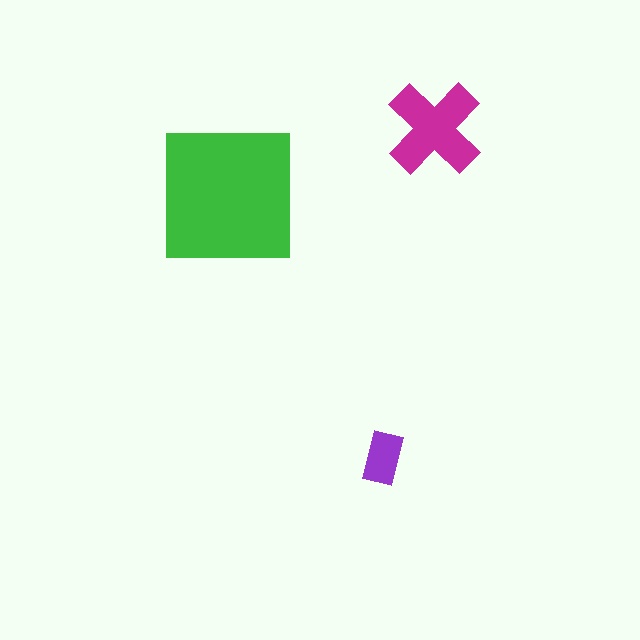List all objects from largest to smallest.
The green square, the magenta cross, the purple rectangle.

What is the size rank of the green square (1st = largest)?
1st.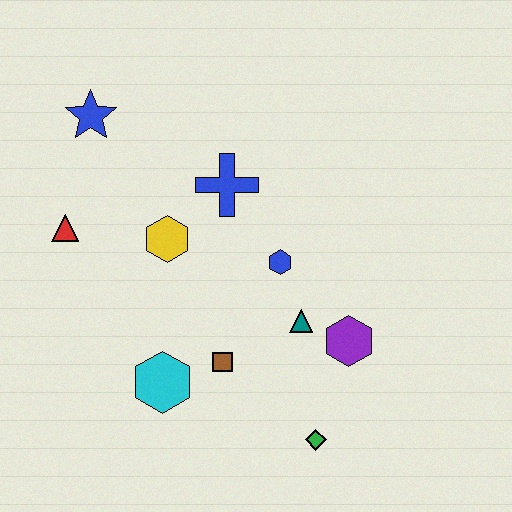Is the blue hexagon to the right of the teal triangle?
No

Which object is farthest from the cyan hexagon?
The blue star is farthest from the cyan hexagon.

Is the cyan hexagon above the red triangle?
No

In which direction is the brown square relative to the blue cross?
The brown square is below the blue cross.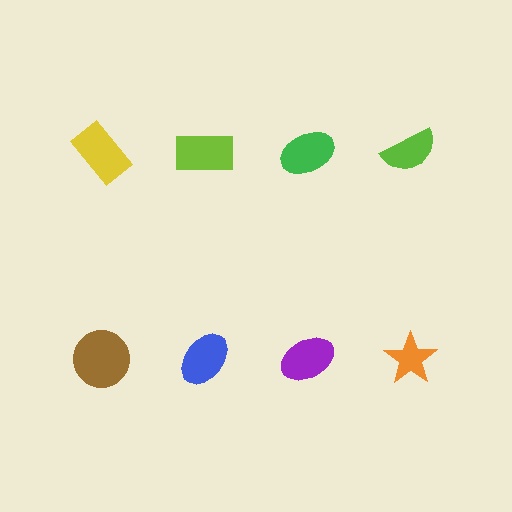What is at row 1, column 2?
A lime rectangle.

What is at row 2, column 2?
A blue ellipse.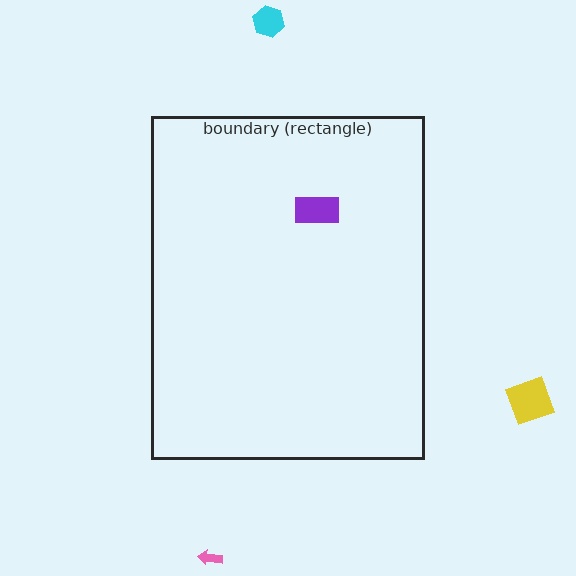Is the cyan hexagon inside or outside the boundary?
Outside.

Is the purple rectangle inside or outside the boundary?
Inside.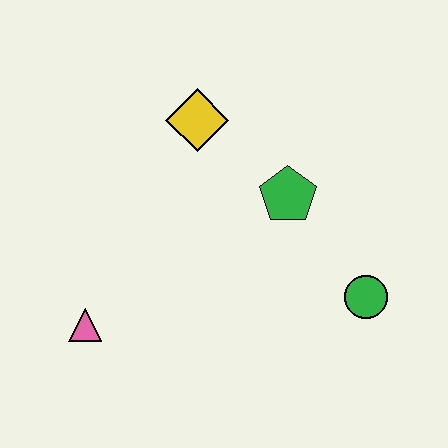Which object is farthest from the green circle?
The pink triangle is farthest from the green circle.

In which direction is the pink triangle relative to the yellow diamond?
The pink triangle is below the yellow diamond.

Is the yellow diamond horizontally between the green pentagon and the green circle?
No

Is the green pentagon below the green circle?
No